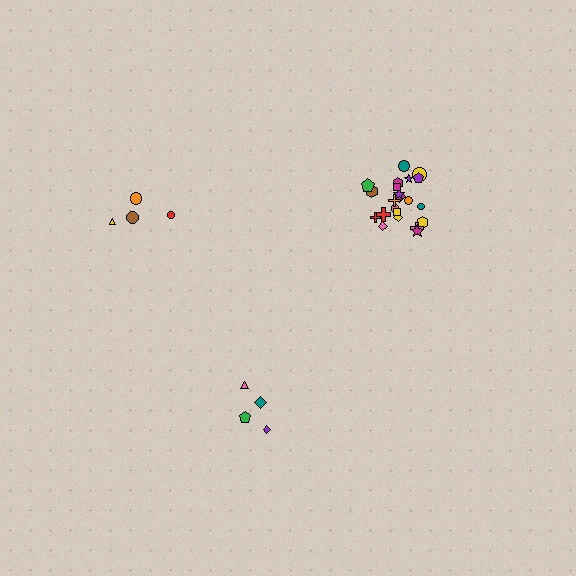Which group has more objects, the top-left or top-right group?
The top-right group.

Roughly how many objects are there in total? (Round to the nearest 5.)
Roughly 30 objects in total.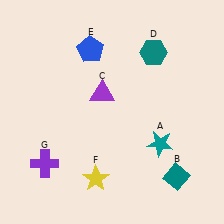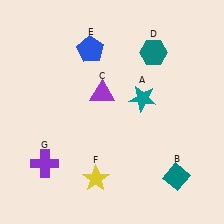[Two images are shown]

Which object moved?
The teal star (A) moved up.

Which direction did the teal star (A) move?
The teal star (A) moved up.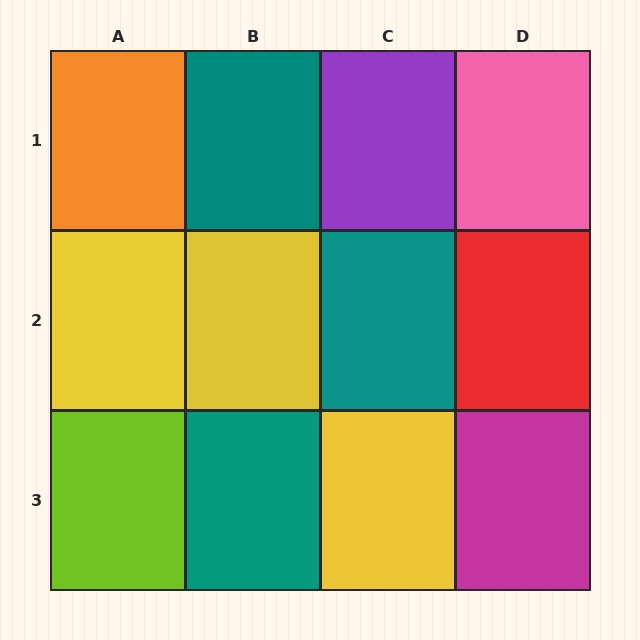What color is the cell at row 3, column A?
Lime.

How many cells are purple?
1 cell is purple.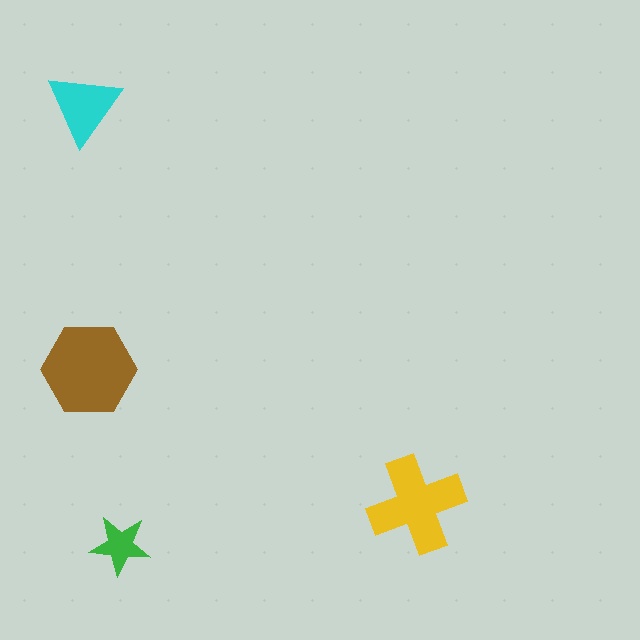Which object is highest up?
The cyan triangle is topmost.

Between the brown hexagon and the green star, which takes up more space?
The brown hexagon.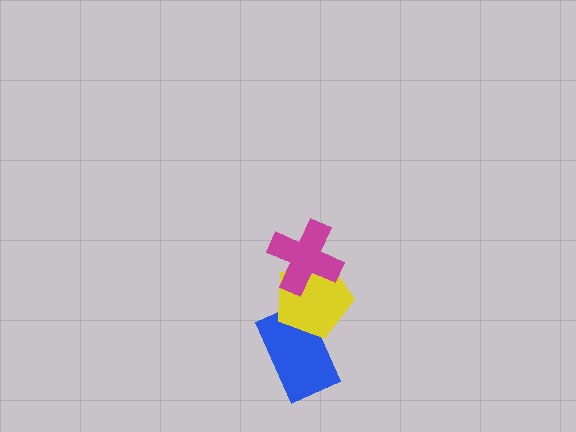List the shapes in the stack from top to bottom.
From top to bottom: the magenta cross, the yellow pentagon, the blue rectangle.